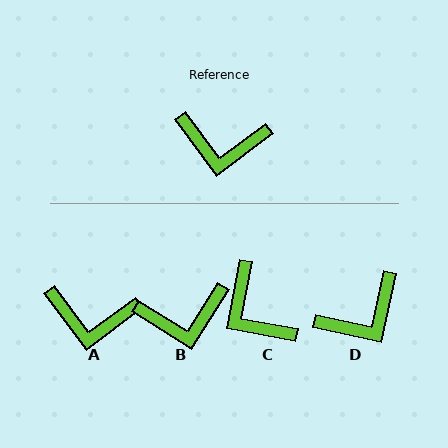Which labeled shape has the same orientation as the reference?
A.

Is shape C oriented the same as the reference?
No, it is off by about 47 degrees.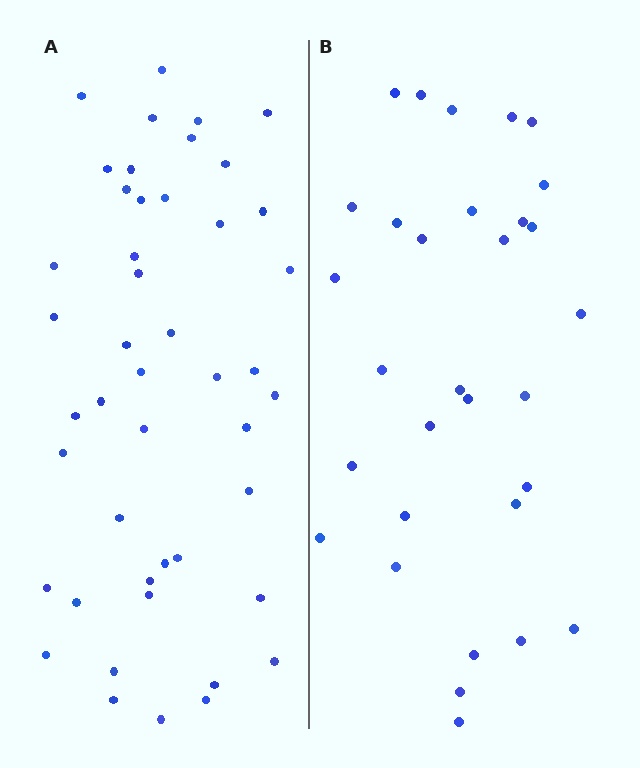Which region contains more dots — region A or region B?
Region A (the left region) has more dots.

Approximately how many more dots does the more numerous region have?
Region A has approximately 15 more dots than region B.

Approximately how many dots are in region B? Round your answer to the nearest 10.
About 30 dots. (The exact count is 31, which rounds to 30.)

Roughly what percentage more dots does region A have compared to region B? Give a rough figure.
About 50% more.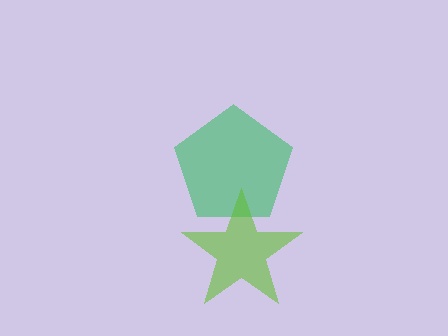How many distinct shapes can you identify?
There are 2 distinct shapes: a green pentagon, a lime star.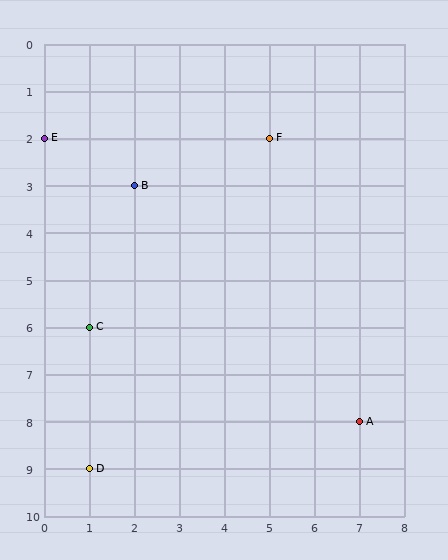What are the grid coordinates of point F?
Point F is at grid coordinates (5, 2).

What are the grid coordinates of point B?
Point B is at grid coordinates (2, 3).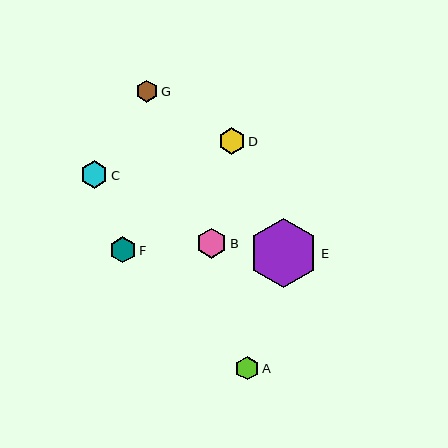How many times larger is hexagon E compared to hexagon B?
Hexagon E is approximately 2.3 times the size of hexagon B.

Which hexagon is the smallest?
Hexagon G is the smallest with a size of approximately 22 pixels.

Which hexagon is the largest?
Hexagon E is the largest with a size of approximately 69 pixels.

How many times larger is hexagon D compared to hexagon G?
Hexagon D is approximately 1.2 times the size of hexagon G.